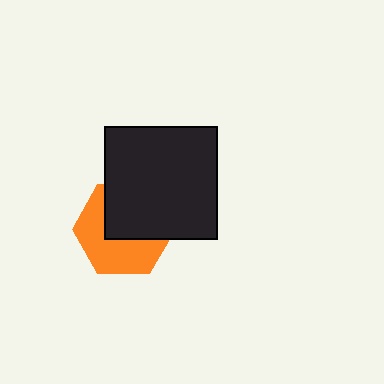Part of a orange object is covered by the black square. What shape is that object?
It is a hexagon.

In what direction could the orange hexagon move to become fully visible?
The orange hexagon could move down. That would shift it out from behind the black square entirely.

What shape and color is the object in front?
The object in front is a black square.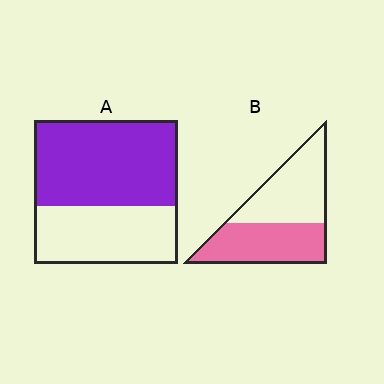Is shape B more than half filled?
Roughly half.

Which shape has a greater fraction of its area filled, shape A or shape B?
Shape A.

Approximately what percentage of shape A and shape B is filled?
A is approximately 60% and B is approximately 50%.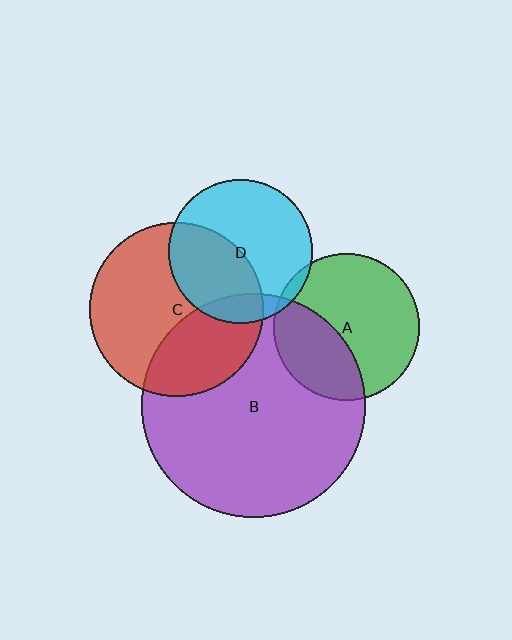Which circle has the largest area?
Circle B (purple).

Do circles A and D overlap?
Yes.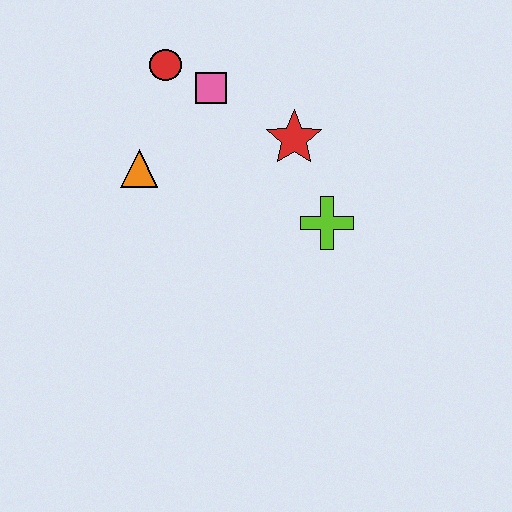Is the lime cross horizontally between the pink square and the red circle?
No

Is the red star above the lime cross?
Yes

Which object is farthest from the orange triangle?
The lime cross is farthest from the orange triangle.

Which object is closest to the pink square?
The red circle is closest to the pink square.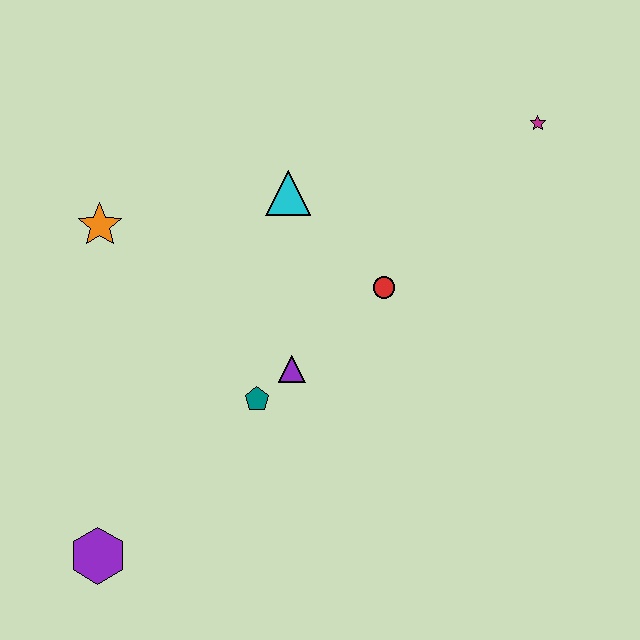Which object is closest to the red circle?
The purple triangle is closest to the red circle.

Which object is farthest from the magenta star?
The purple hexagon is farthest from the magenta star.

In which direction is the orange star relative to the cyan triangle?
The orange star is to the left of the cyan triangle.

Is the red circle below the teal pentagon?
No